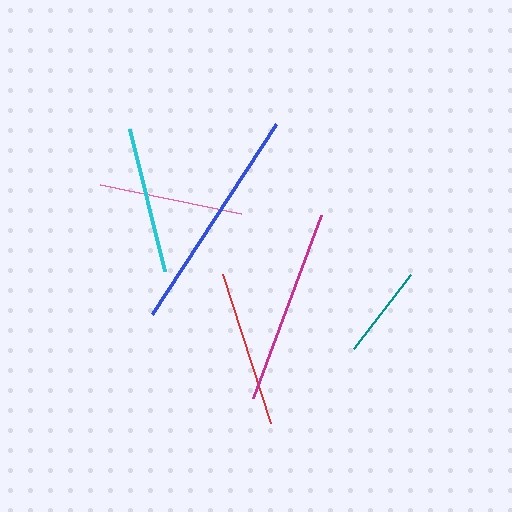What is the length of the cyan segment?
The cyan segment is approximately 147 pixels long.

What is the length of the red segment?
The red segment is approximately 156 pixels long.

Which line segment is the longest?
The blue line is the longest at approximately 227 pixels.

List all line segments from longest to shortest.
From longest to shortest: blue, magenta, red, cyan, pink, teal.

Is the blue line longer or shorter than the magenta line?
The blue line is longer than the magenta line.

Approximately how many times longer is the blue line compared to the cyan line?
The blue line is approximately 1.5 times the length of the cyan line.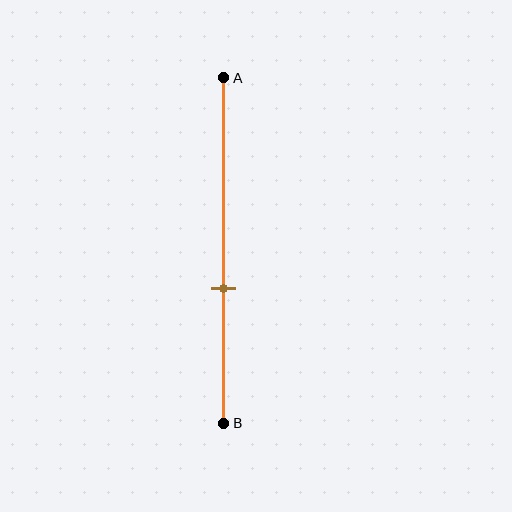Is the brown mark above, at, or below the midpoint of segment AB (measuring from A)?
The brown mark is below the midpoint of segment AB.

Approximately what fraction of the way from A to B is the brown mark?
The brown mark is approximately 60% of the way from A to B.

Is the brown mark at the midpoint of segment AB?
No, the mark is at about 60% from A, not at the 50% midpoint.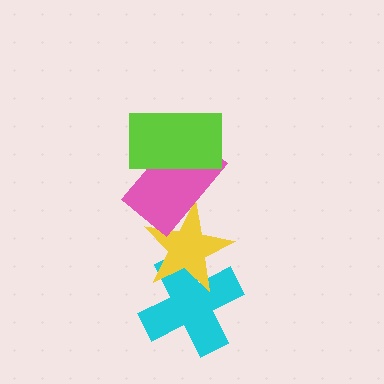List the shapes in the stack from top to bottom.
From top to bottom: the lime rectangle, the pink rectangle, the yellow star, the cyan cross.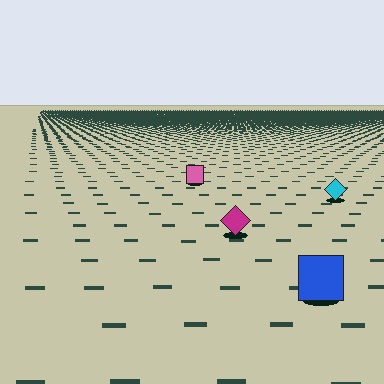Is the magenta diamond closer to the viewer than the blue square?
No. The blue square is closer — you can tell from the texture gradient: the ground texture is coarser near it.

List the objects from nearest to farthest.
From nearest to farthest: the blue square, the magenta diamond, the cyan diamond, the pink square.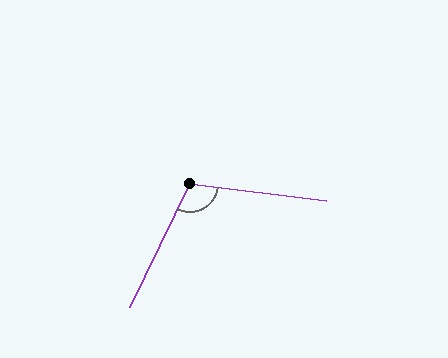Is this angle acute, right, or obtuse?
It is obtuse.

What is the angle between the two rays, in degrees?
Approximately 109 degrees.